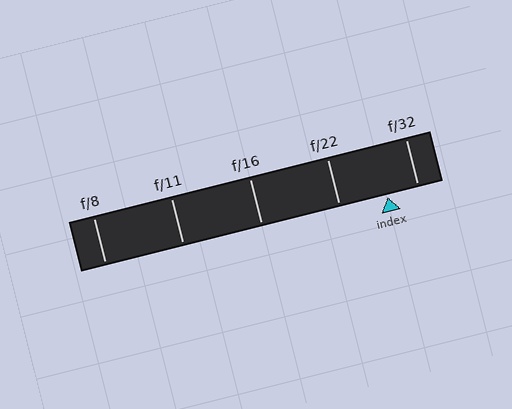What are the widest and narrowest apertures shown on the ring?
The widest aperture shown is f/8 and the narrowest is f/32.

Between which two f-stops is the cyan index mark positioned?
The index mark is between f/22 and f/32.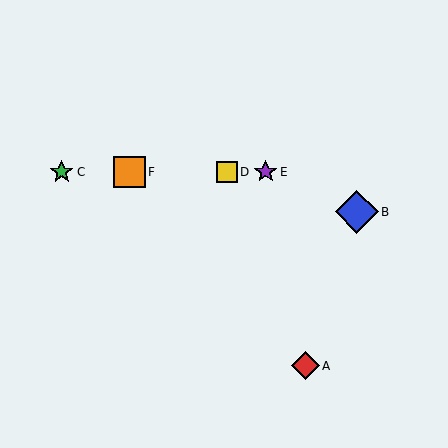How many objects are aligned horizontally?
4 objects (C, D, E, F) are aligned horizontally.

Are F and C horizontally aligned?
Yes, both are at y≈172.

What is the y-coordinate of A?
Object A is at y≈366.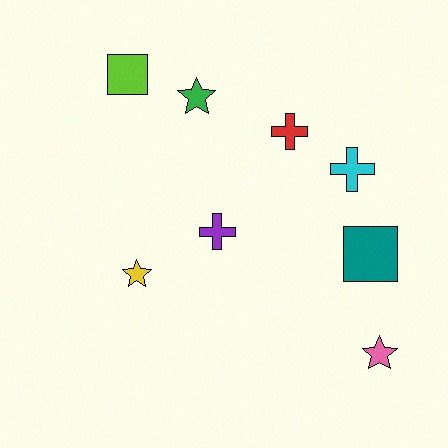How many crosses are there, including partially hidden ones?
There are 3 crosses.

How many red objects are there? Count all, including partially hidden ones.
There is 1 red object.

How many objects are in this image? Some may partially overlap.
There are 8 objects.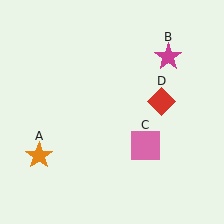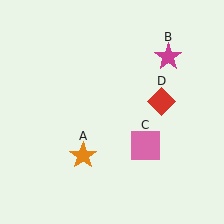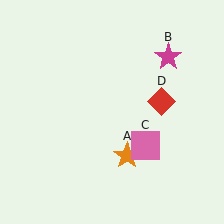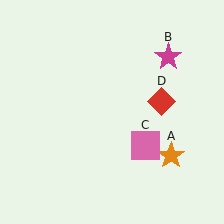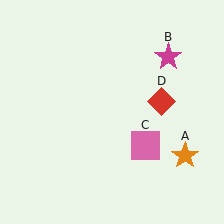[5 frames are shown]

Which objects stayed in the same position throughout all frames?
Magenta star (object B) and pink square (object C) and red diamond (object D) remained stationary.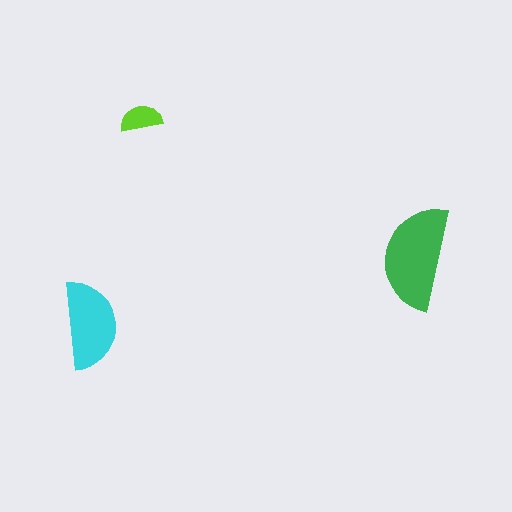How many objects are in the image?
There are 3 objects in the image.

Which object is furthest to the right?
The green semicircle is rightmost.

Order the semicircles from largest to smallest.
the green one, the cyan one, the lime one.